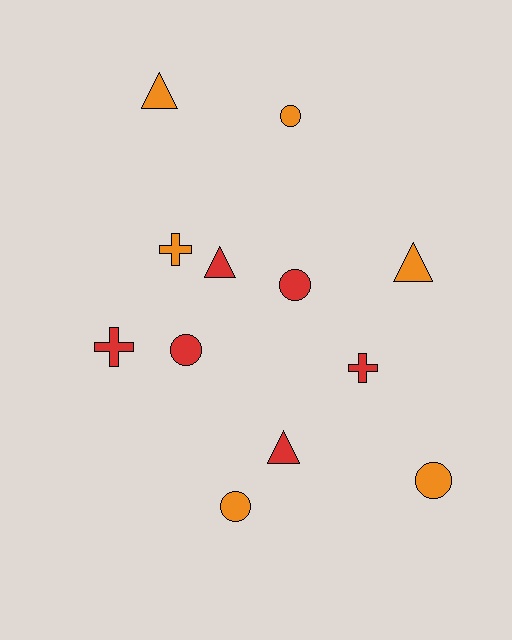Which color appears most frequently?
Red, with 6 objects.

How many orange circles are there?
There are 3 orange circles.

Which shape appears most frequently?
Circle, with 5 objects.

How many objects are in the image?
There are 12 objects.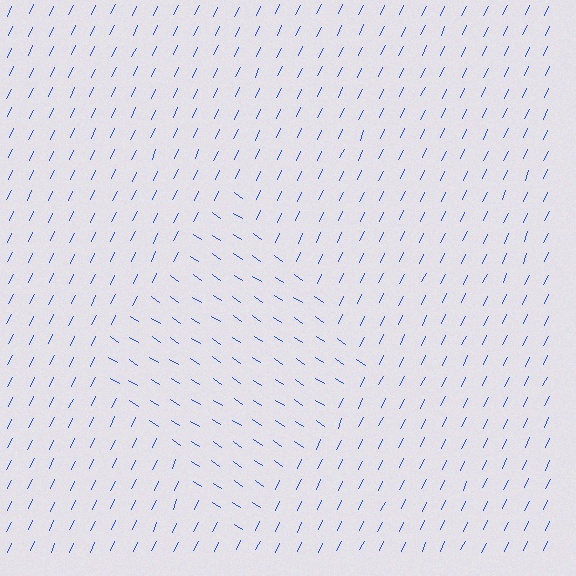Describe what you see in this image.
The image is filled with small blue line segments. A diamond region in the image has lines oriented differently from the surrounding lines, creating a visible texture boundary.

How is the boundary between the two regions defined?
The boundary is defined purely by a change in line orientation (approximately 82 degrees difference). All lines are the same color and thickness.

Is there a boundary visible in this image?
Yes, there is a texture boundary formed by a change in line orientation.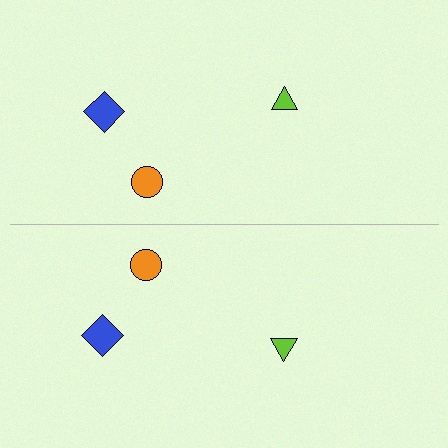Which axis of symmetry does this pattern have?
The pattern has a horizontal axis of symmetry running through the center of the image.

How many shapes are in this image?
There are 6 shapes in this image.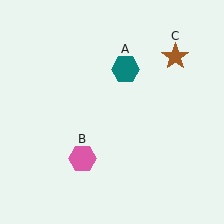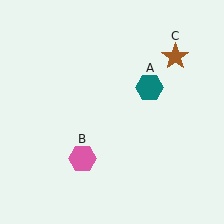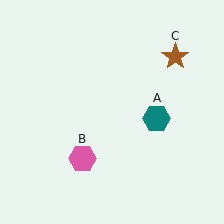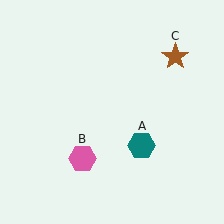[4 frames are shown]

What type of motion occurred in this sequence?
The teal hexagon (object A) rotated clockwise around the center of the scene.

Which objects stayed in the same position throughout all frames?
Pink hexagon (object B) and brown star (object C) remained stationary.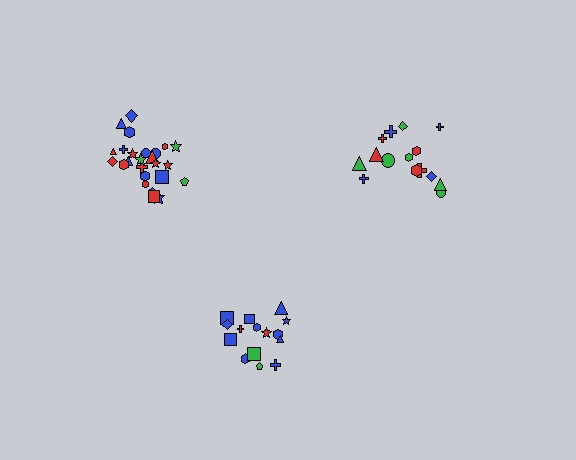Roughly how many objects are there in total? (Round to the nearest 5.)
Roughly 55 objects in total.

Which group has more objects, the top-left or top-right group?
The top-left group.